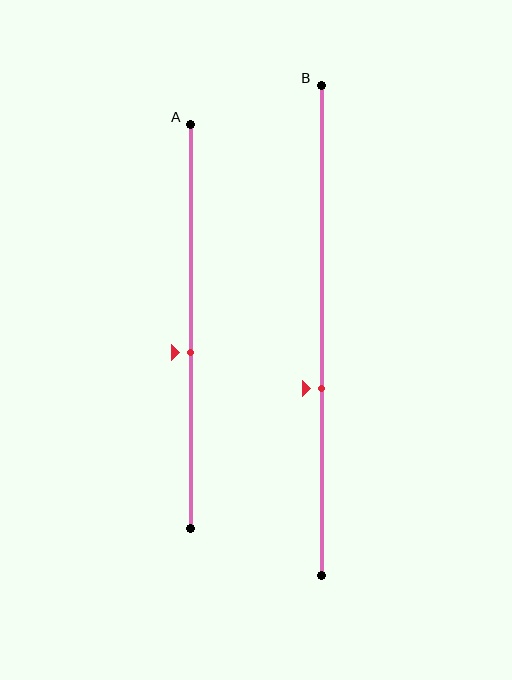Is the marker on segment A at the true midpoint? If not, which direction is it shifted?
No, the marker on segment A is shifted downward by about 6% of the segment length.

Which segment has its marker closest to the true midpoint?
Segment A has its marker closest to the true midpoint.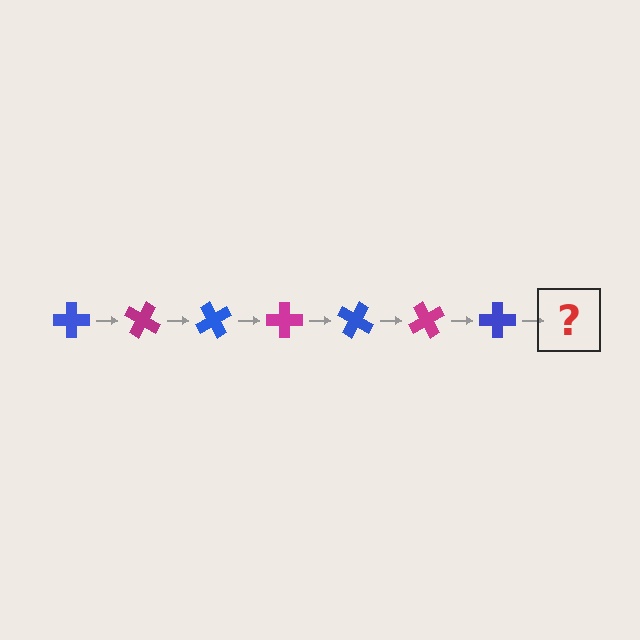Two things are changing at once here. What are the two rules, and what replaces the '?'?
The two rules are that it rotates 30 degrees each step and the color cycles through blue and magenta. The '?' should be a magenta cross, rotated 210 degrees from the start.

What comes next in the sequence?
The next element should be a magenta cross, rotated 210 degrees from the start.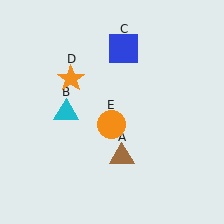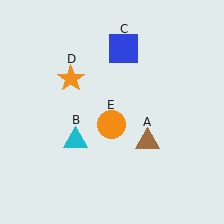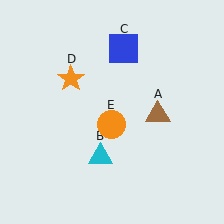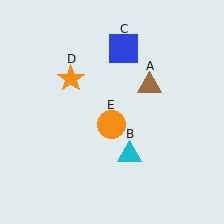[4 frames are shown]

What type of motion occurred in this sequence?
The brown triangle (object A), cyan triangle (object B) rotated counterclockwise around the center of the scene.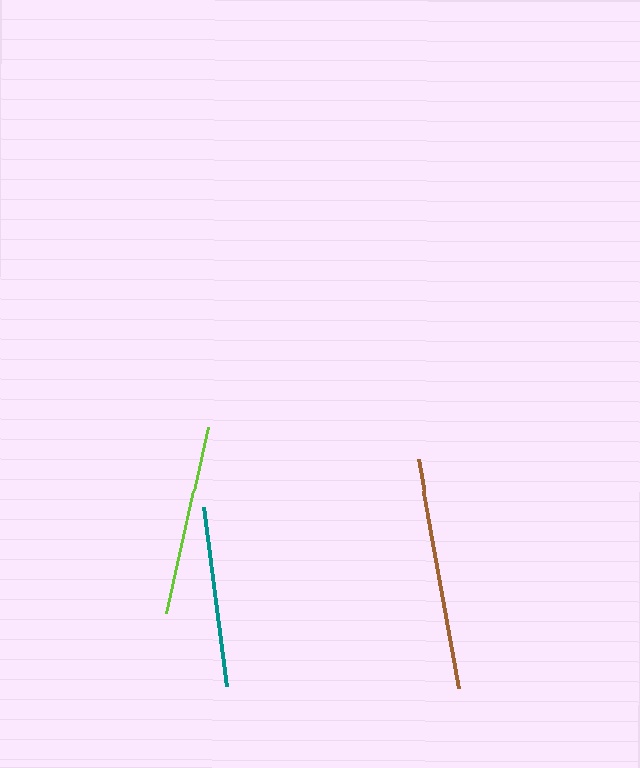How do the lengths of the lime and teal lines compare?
The lime and teal lines are approximately the same length.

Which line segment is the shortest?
The teal line is the shortest at approximately 180 pixels.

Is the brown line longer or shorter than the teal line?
The brown line is longer than the teal line.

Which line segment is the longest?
The brown line is the longest at approximately 232 pixels.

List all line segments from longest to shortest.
From longest to shortest: brown, lime, teal.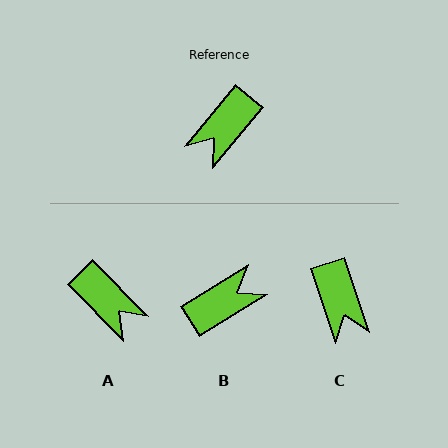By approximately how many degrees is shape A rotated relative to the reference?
Approximately 84 degrees counter-clockwise.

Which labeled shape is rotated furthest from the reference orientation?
B, about 161 degrees away.